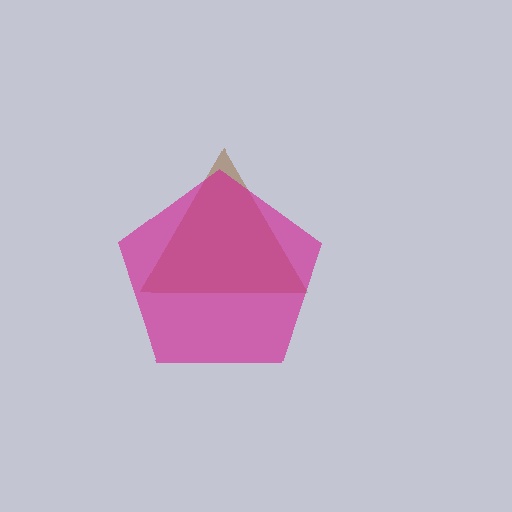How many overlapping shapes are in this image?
There are 2 overlapping shapes in the image.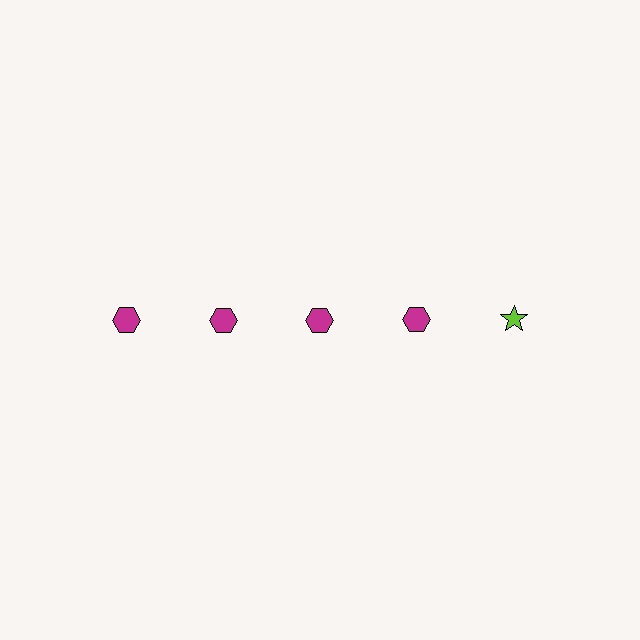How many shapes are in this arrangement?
There are 5 shapes arranged in a grid pattern.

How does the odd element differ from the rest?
It differs in both color (lime instead of magenta) and shape (star instead of hexagon).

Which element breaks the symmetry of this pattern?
The lime star in the top row, rightmost column breaks the symmetry. All other shapes are magenta hexagons.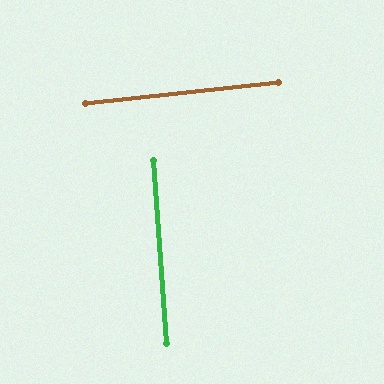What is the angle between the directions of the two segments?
Approximately 88 degrees.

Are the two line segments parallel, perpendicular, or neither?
Perpendicular — they meet at approximately 88°.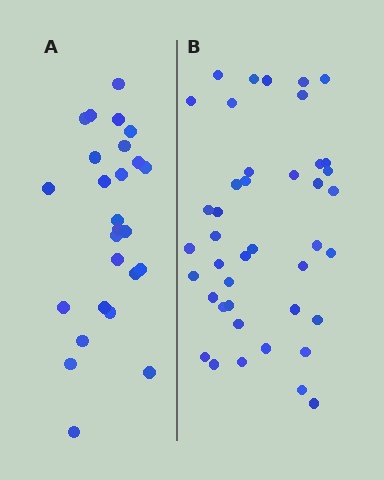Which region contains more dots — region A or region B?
Region B (the right region) has more dots.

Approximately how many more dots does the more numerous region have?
Region B has approximately 15 more dots than region A.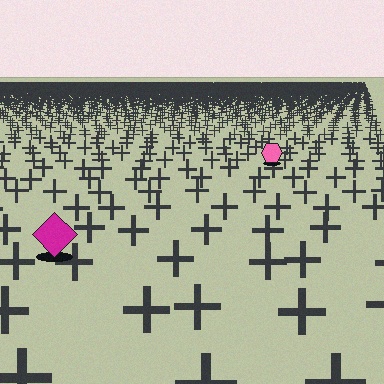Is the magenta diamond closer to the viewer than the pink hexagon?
Yes. The magenta diamond is closer — you can tell from the texture gradient: the ground texture is coarser near it.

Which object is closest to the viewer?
The magenta diamond is closest. The texture marks near it are larger and more spread out.